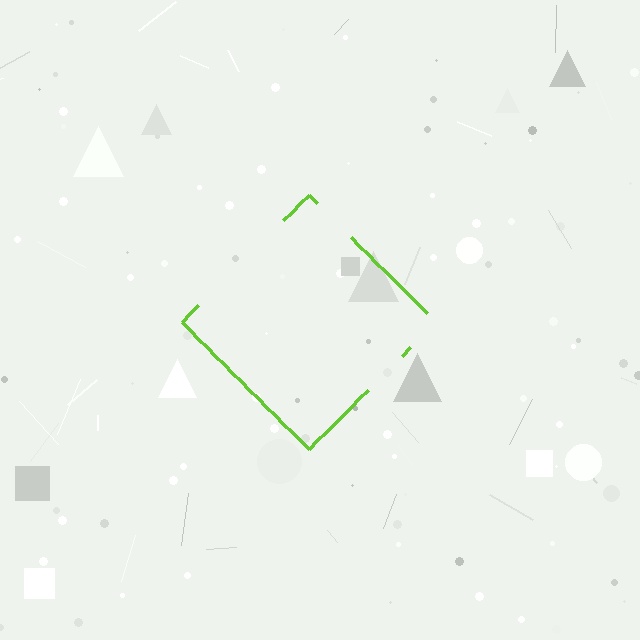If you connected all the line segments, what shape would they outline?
They would outline a diamond.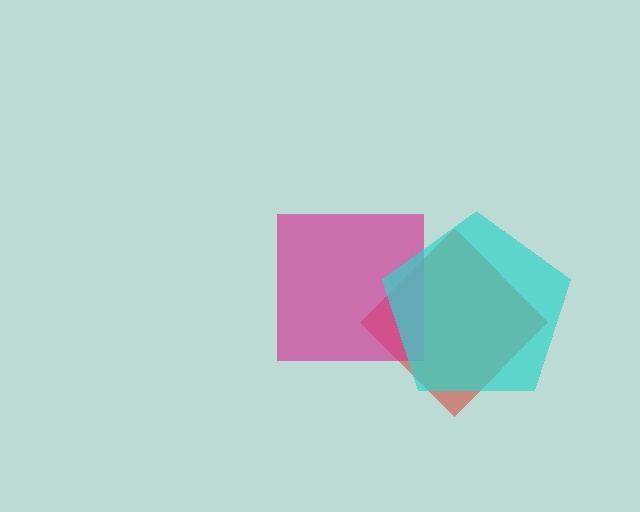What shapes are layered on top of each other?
The layered shapes are: a red diamond, a magenta square, a cyan pentagon.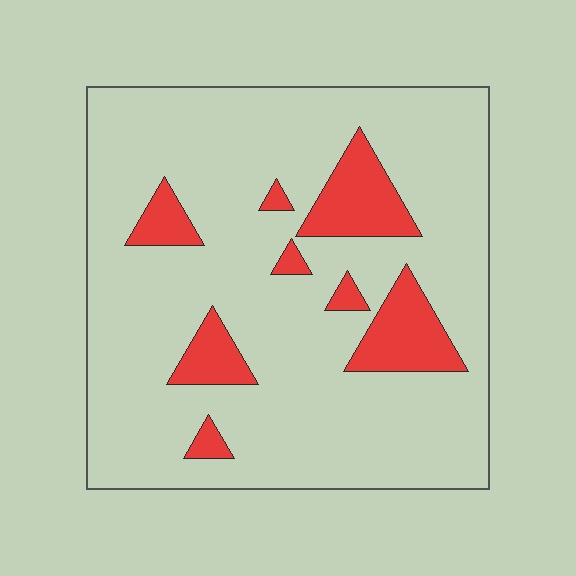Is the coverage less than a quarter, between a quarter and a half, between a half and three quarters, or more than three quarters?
Less than a quarter.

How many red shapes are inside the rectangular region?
8.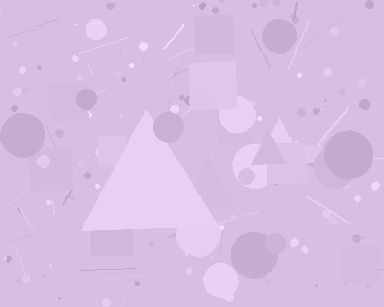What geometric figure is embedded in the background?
A triangle is embedded in the background.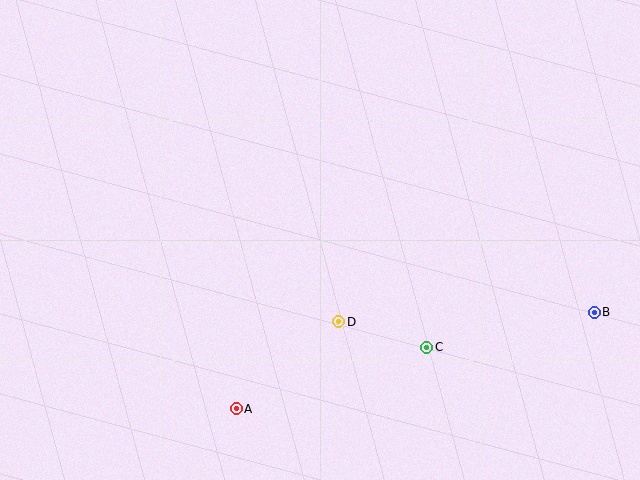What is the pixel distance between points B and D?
The distance between B and D is 256 pixels.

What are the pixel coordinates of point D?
Point D is at (339, 322).